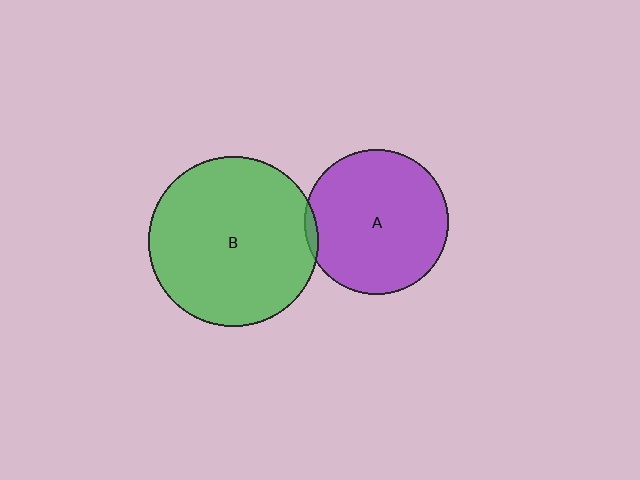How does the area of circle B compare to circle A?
Approximately 1.4 times.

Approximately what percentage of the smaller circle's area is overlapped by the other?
Approximately 5%.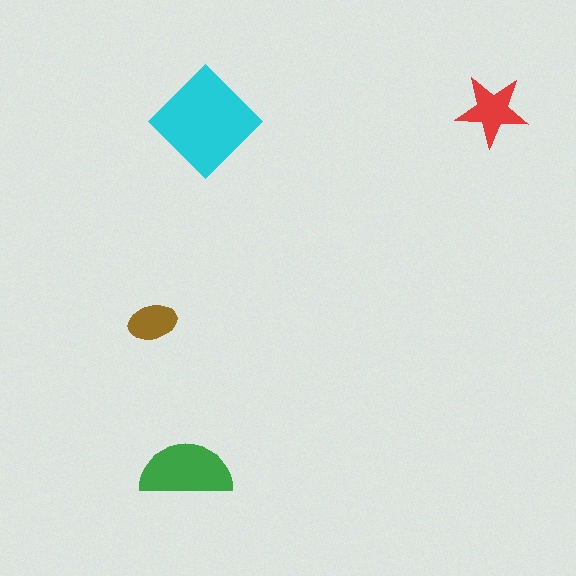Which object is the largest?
The cyan diamond.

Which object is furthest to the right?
The red star is rightmost.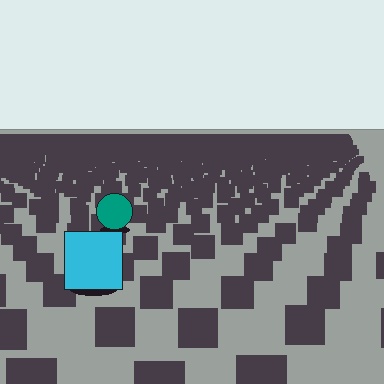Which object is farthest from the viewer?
The teal circle is farthest from the viewer. It appears smaller and the ground texture around it is denser.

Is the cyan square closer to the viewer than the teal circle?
Yes. The cyan square is closer — you can tell from the texture gradient: the ground texture is coarser near it.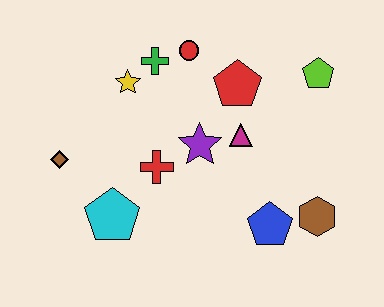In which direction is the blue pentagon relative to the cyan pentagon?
The blue pentagon is to the right of the cyan pentagon.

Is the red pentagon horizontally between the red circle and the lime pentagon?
Yes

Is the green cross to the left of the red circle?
Yes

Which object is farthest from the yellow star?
The brown hexagon is farthest from the yellow star.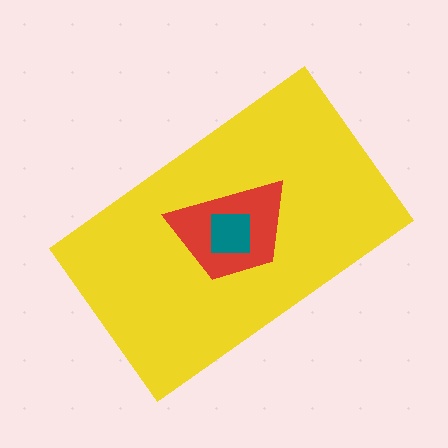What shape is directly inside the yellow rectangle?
The red trapezoid.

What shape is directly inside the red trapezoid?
The teal square.